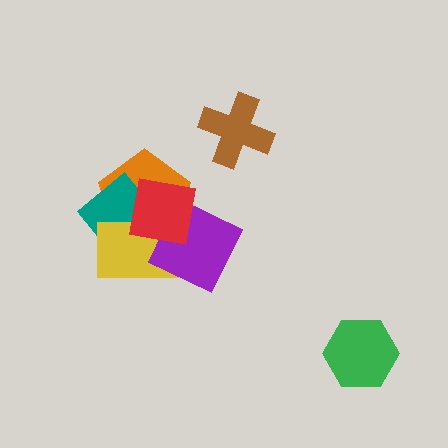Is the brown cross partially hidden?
No, no other shape covers it.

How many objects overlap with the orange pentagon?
4 objects overlap with the orange pentagon.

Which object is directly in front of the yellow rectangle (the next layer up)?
The purple square is directly in front of the yellow rectangle.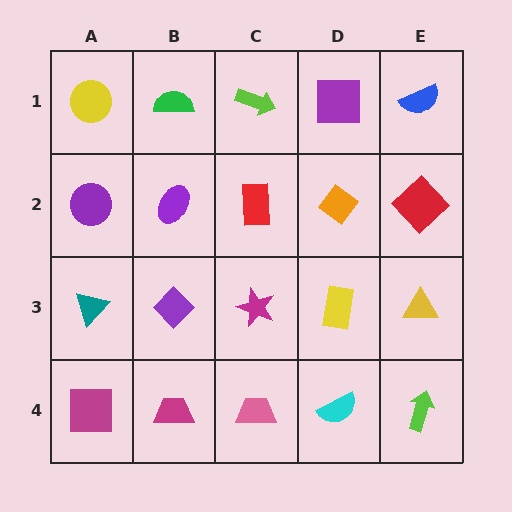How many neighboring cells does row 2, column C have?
4.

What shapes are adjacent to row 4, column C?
A magenta star (row 3, column C), a magenta trapezoid (row 4, column B), a cyan semicircle (row 4, column D).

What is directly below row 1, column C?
A red rectangle.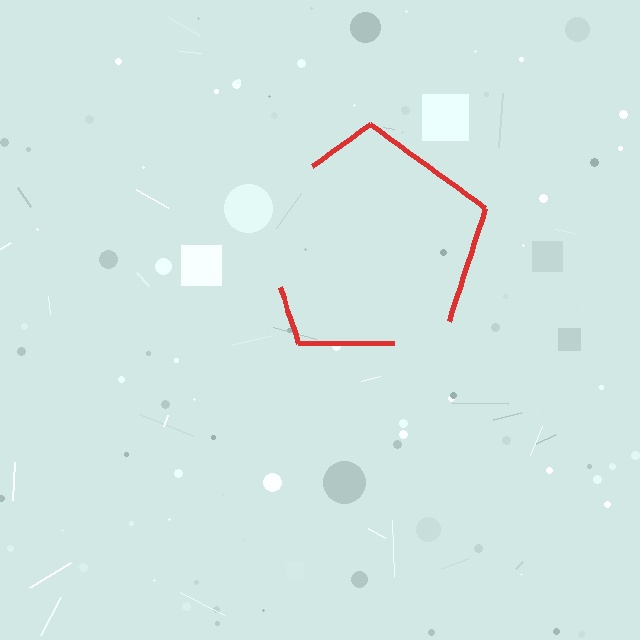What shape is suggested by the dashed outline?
The dashed outline suggests a pentagon.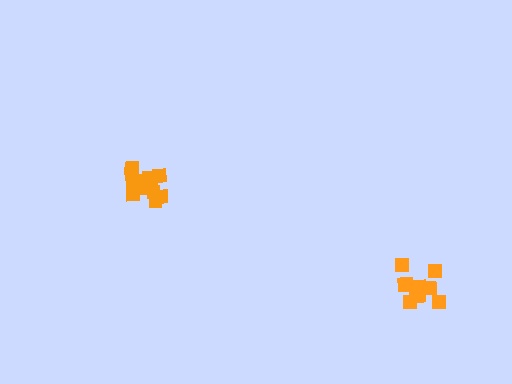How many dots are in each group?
Group 1: 12 dots, Group 2: 12 dots (24 total).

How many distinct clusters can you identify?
There are 2 distinct clusters.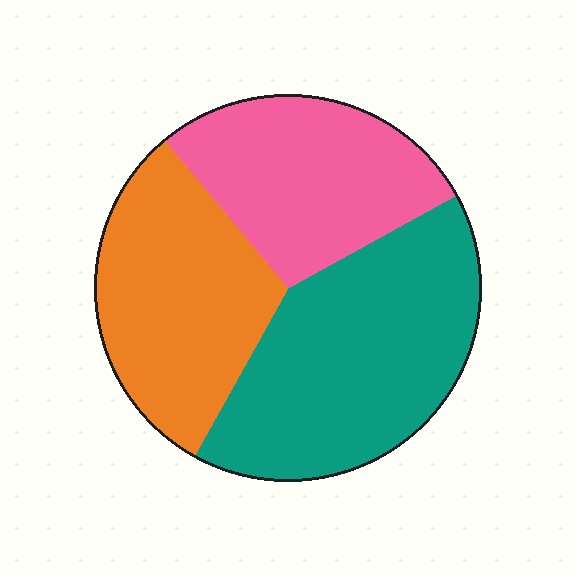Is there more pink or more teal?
Teal.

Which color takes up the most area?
Teal, at roughly 40%.